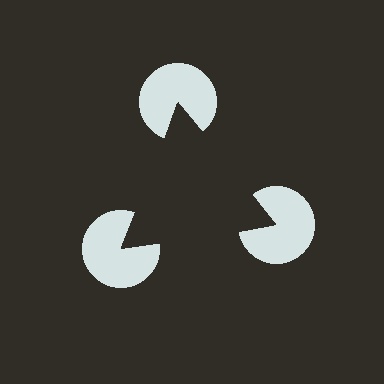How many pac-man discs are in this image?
There are 3 — one at each vertex of the illusory triangle.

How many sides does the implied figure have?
3 sides.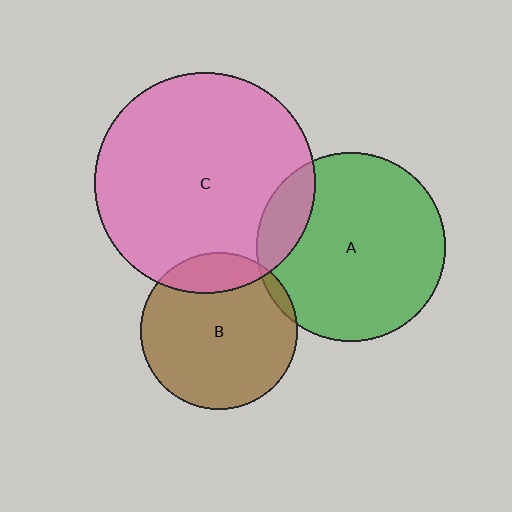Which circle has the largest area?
Circle C (pink).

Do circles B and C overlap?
Yes.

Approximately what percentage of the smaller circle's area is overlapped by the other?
Approximately 15%.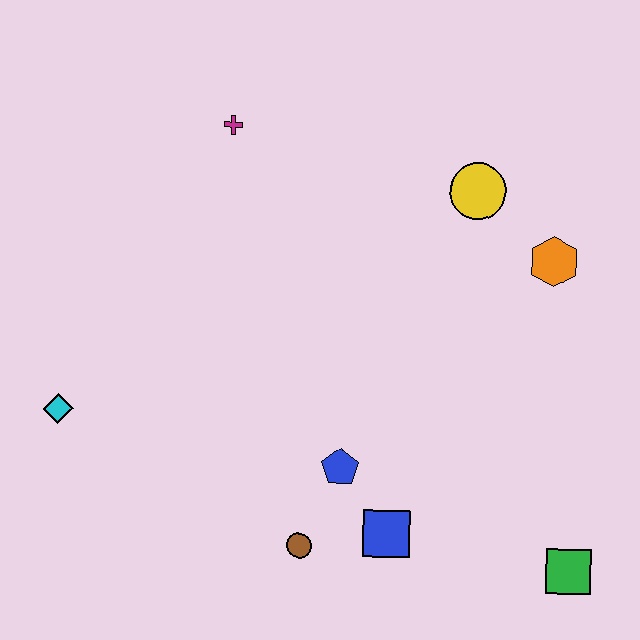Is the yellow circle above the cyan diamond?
Yes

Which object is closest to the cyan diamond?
The brown circle is closest to the cyan diamond.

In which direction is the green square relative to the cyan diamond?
The green square is to the right of the cyan diamond.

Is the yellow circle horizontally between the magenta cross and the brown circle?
No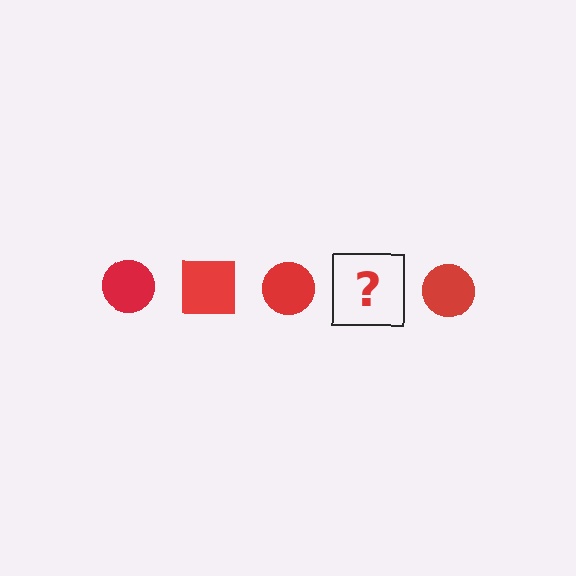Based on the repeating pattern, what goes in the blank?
The blank should be a red square.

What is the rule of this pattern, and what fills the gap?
The rule is that the pattern cycles through circle, square shapes in red. The gap should be filled with a red square.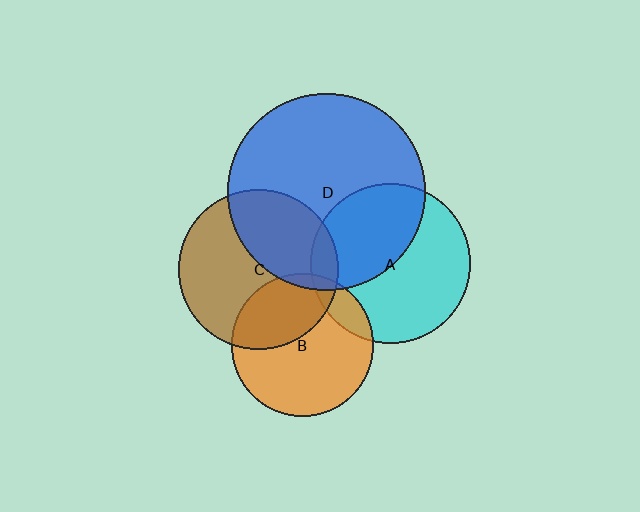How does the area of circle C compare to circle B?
Approximately 1.3 times.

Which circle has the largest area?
Circle D (blue).